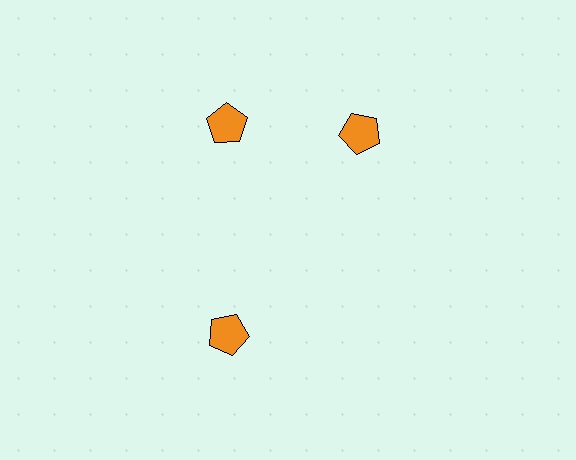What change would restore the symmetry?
The symmetry would be restored by rotating it back into even spacing with its neighbors so that all 3 pentagons sit at equal angles and equal distance from the center.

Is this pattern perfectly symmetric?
No. The 3 orange pentagons are arranged in a ring, but one element near the 3 o'clock position is rotated out of alignment along the ring, breaking the 3-fold rotational symmetry.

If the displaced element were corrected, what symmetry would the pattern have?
It would have 3-fold rotational symmetry — the pattern would map onto itself every 120 degrees.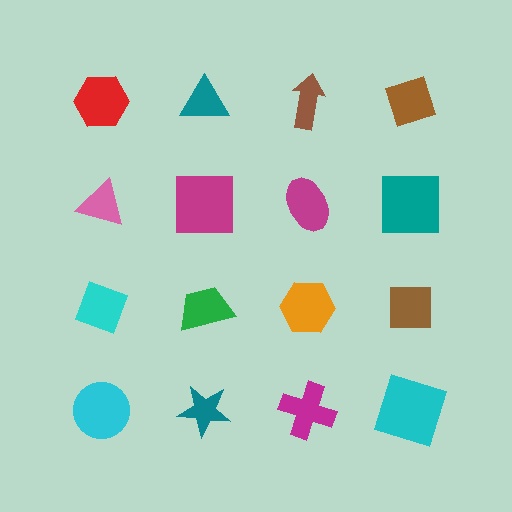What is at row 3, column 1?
A cyan diamond.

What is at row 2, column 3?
A magenta ellipse.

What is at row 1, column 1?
A red hexagon.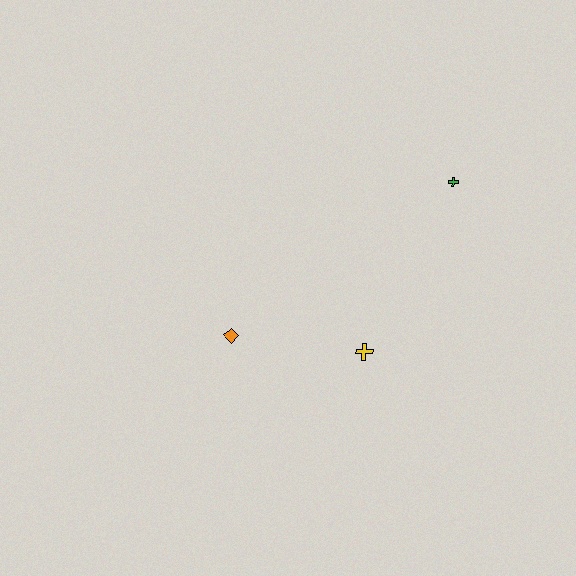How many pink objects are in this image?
There are no pink objects.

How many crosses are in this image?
There are 2 crosses.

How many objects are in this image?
There are 3 objects.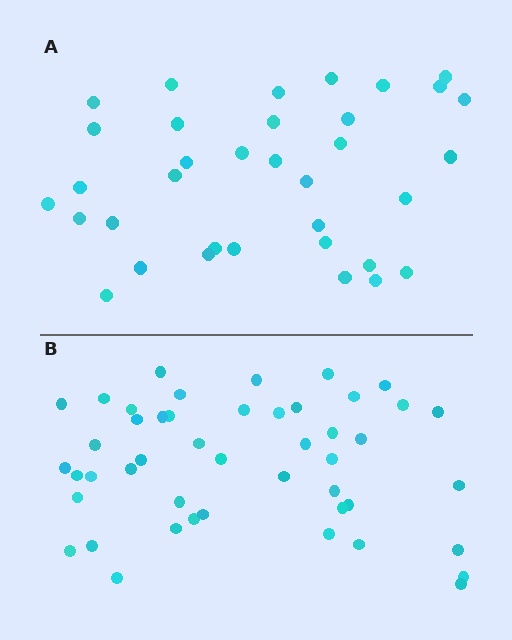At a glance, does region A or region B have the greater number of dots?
Region B (the bottom region) has more dots.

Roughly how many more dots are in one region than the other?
Region B has roughly 12 or so more dots than region A.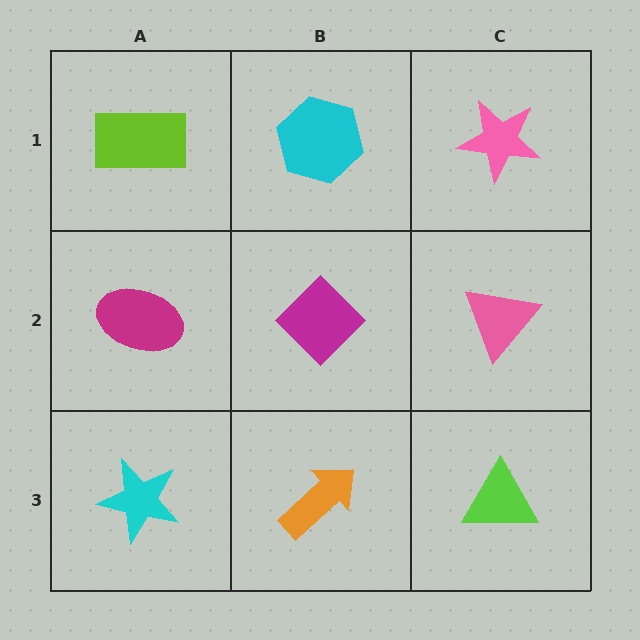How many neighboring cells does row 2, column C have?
3.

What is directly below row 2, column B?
An orange arrow.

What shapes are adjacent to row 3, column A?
A magenta ellipse (row 2, column A), an orange arrow (row 3, column B).